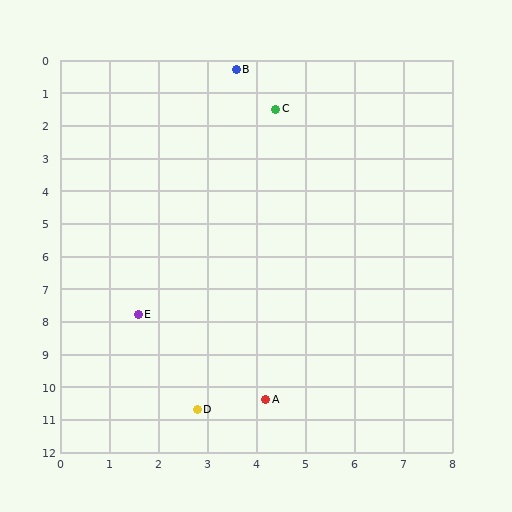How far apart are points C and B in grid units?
Points C and B are about 1.4 grid units apart.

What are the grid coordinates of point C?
Point C is at approximately (4.4, 1.5).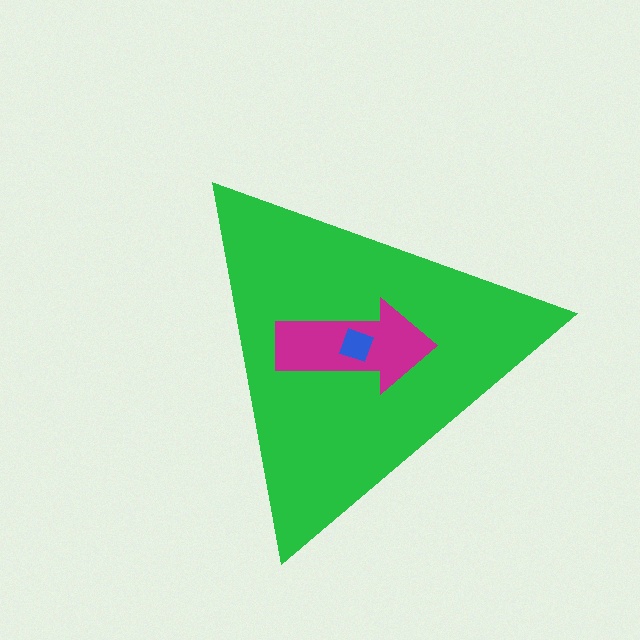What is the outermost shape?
The green triangle.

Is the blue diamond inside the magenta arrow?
Yes.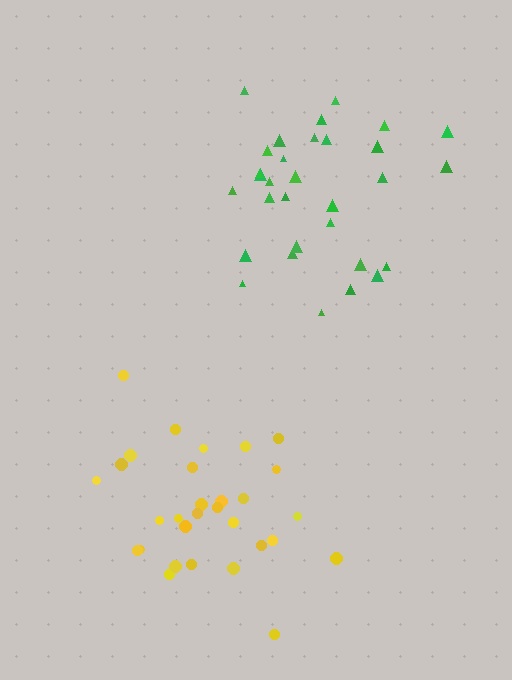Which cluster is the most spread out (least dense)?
Green.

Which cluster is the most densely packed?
Yellow.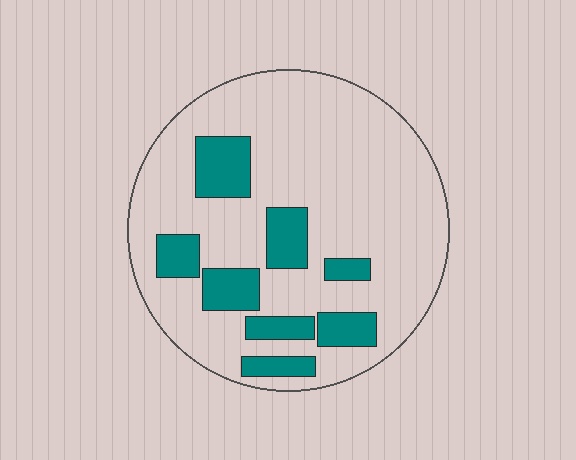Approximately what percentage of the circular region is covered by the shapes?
Approximately 20%.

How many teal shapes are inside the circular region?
8.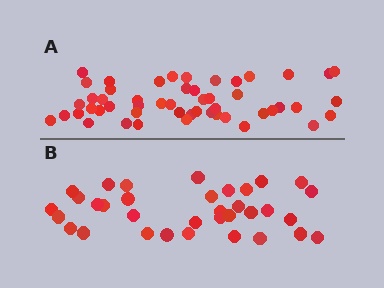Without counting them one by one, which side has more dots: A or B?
Region A (the top region) has more dots.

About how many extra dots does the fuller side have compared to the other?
Region A has approximately 15 more dots than region B.